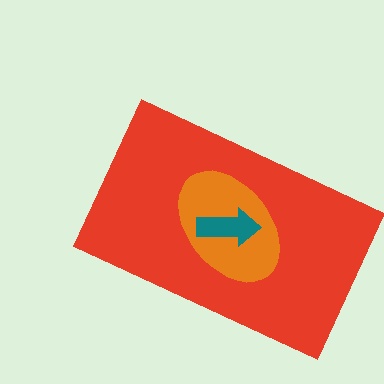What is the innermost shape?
The teal arrow.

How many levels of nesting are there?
3.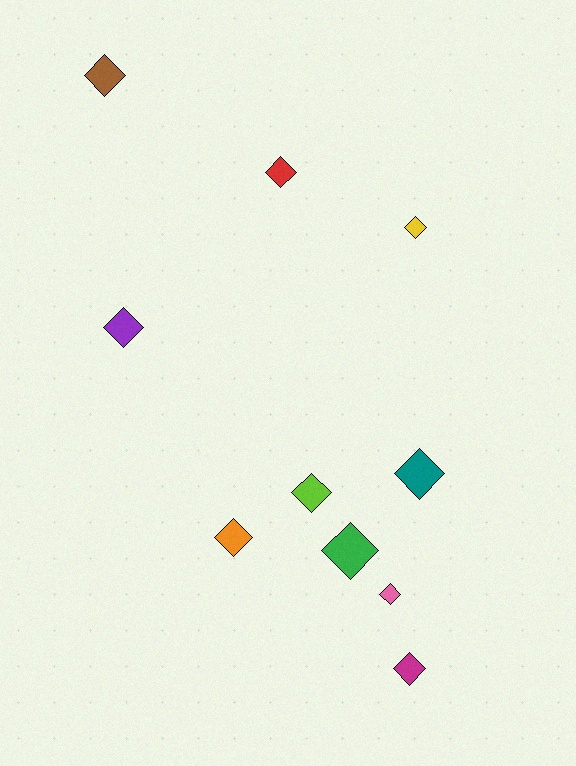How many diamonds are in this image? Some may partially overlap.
There are 10 diamonds.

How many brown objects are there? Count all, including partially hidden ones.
There is 1 brown object.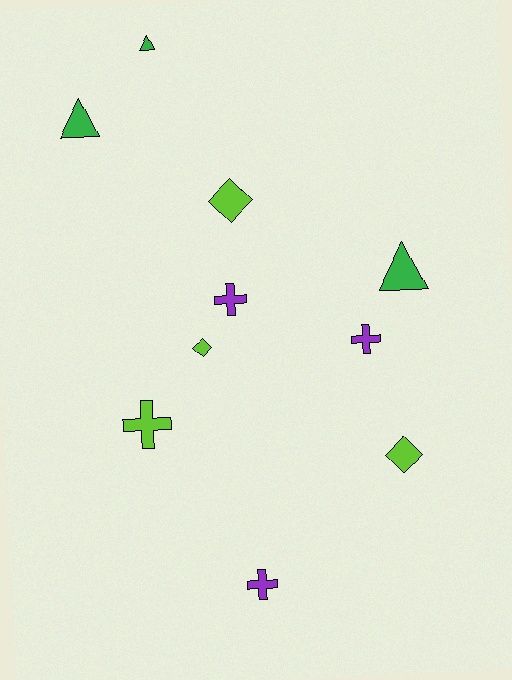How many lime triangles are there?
There are no lime triangles.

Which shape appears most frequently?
Cross, with 4 objects.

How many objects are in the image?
There are 10 objects.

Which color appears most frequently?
Lime, with 4 objects.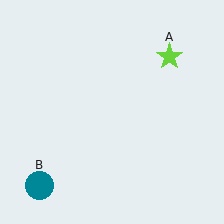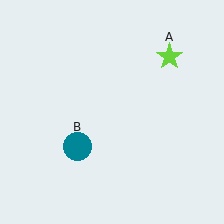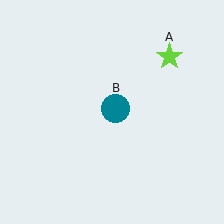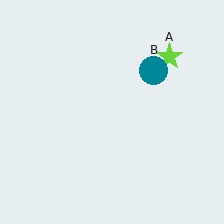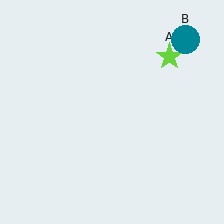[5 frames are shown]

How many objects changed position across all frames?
1 object changed position: teal circle (object B).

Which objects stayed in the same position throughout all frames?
Lime star (object A) remained stationary.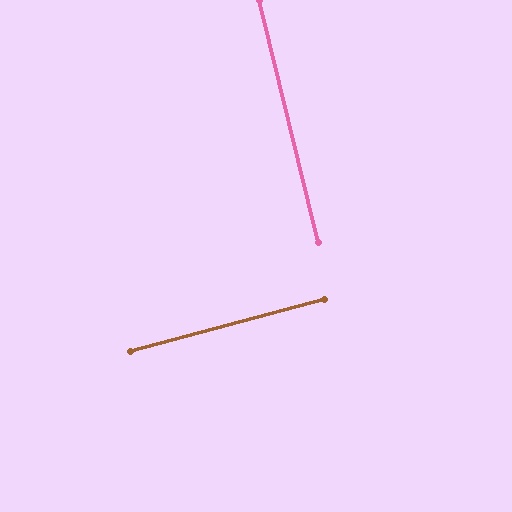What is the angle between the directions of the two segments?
Approximately 89 degrees.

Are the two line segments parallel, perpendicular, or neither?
Perpendicular — they meet at approximately 89°.